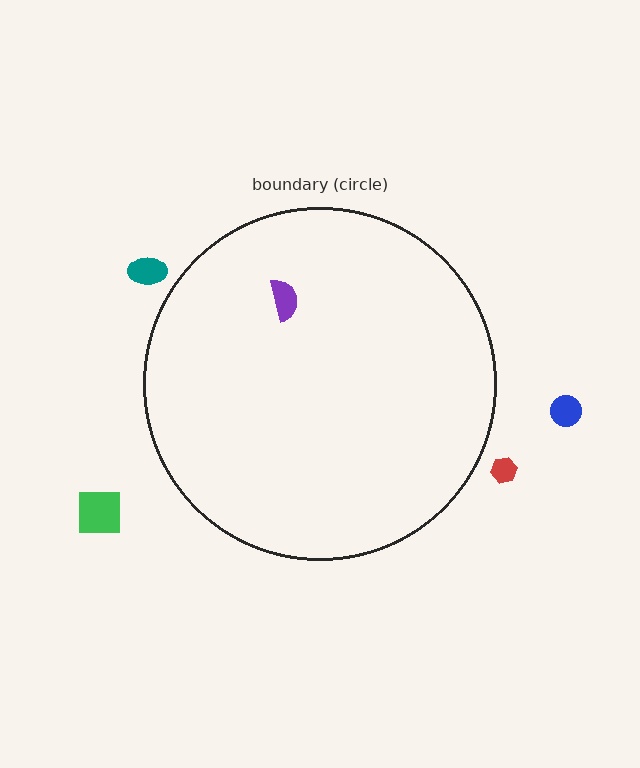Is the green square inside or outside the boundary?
Outside.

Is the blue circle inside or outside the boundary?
Outside.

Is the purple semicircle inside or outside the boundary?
Inside.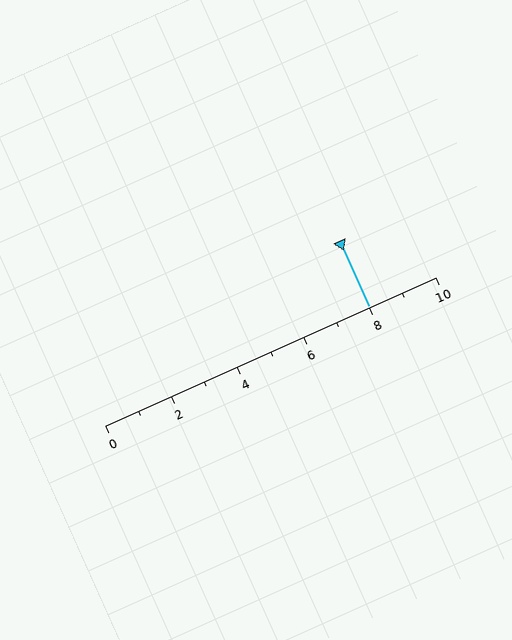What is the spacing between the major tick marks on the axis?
The major ticks are spaced 2 apart.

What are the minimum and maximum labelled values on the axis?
The axis runs from 0 to 10.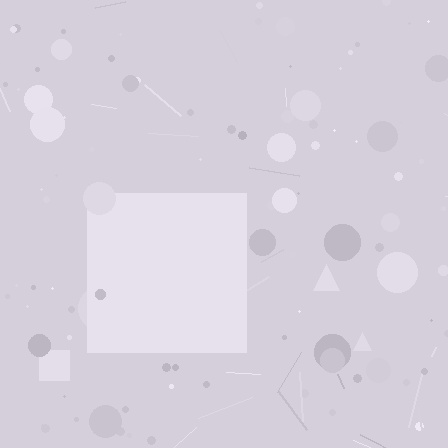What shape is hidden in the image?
A square is hidden in the image.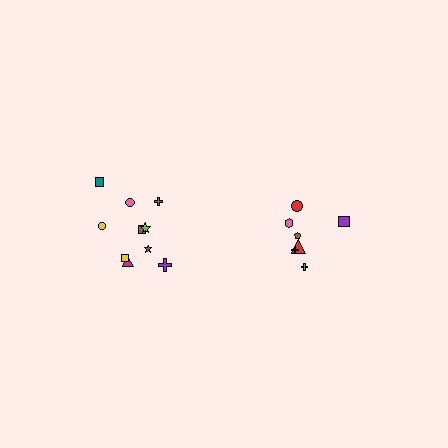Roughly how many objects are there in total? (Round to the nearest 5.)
Roughly 15 objects in total.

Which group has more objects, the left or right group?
The left group.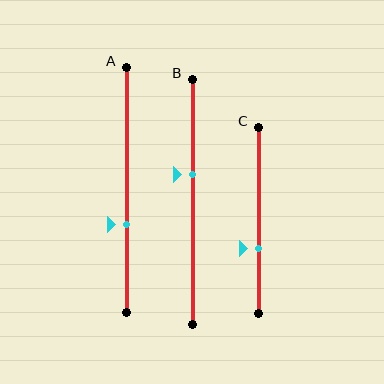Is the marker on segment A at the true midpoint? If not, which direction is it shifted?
No, the marker on segment A is shifted downward by about 14% of the segment length.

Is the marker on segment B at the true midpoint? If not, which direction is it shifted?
No, the marker on segment B is shifted upward by about 11% of the segment length.